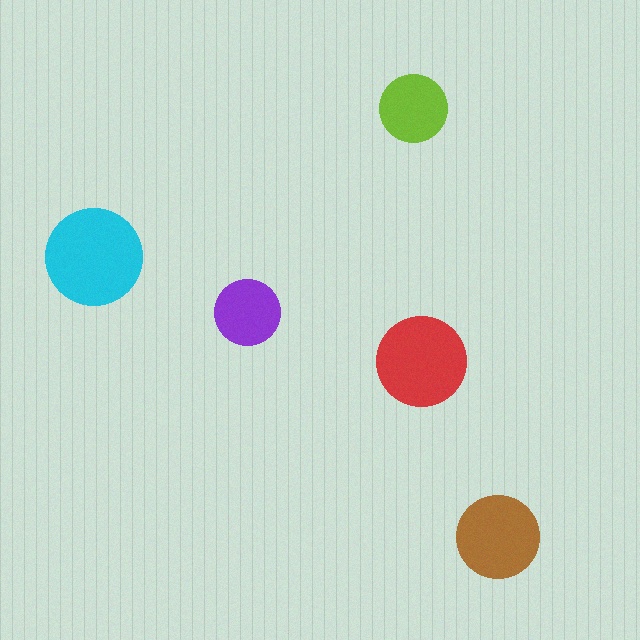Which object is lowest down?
The brown circle is bottommost.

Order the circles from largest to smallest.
the cyan one, the red one, the brown one, the lime one, the purple one.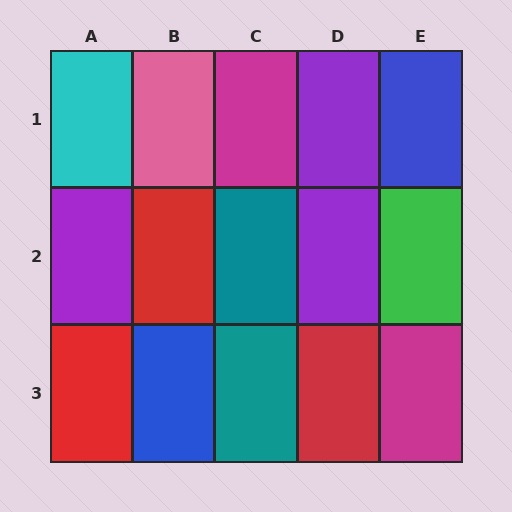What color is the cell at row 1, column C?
Magenta.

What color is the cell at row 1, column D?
Purple.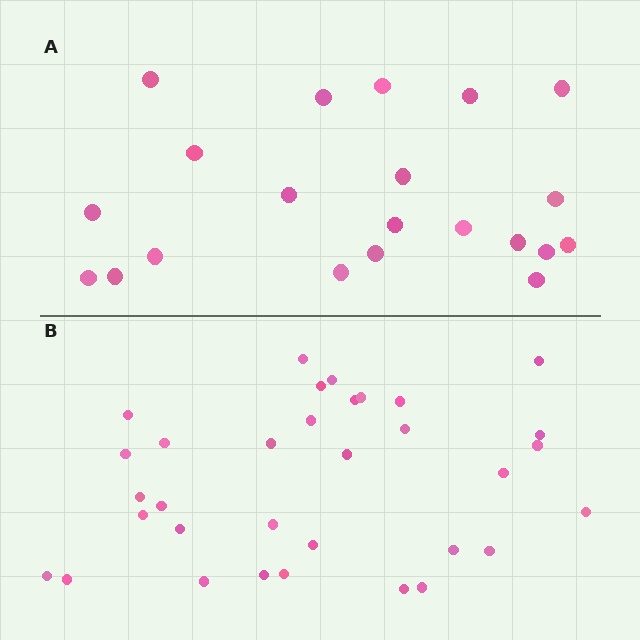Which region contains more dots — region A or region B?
Region B (the bottom region) has more dots.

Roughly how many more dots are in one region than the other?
Region B has roughly 12 or so more dots than region A.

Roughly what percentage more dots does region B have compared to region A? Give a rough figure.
About 55% more.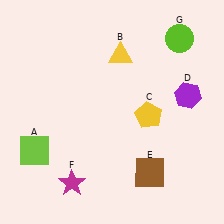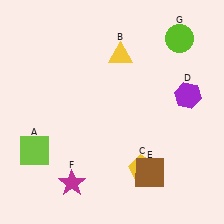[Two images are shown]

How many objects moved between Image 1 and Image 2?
1 object moved between the two images.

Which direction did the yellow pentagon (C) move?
The yellow pentagon (C) moved down.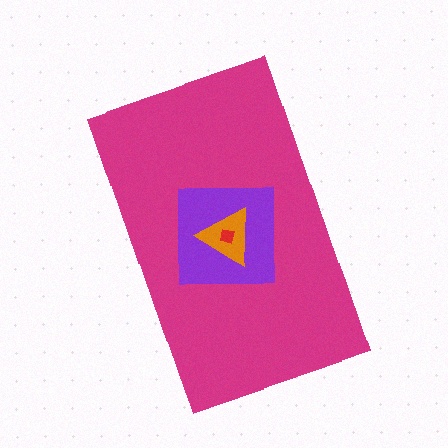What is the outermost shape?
The magenta rectangle.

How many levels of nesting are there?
4.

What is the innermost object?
The red square.